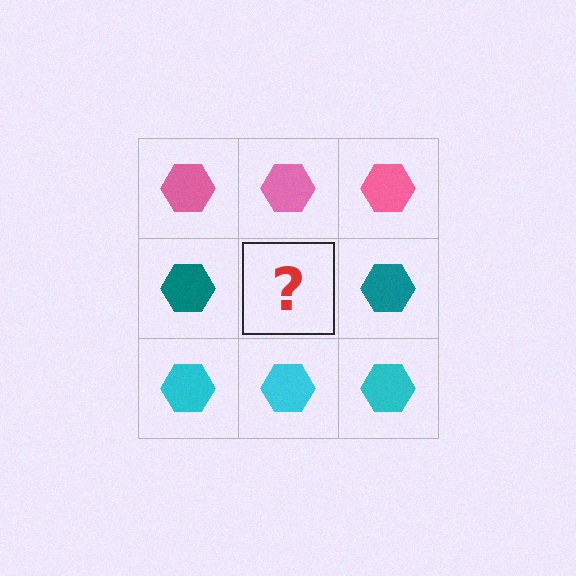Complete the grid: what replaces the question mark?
The question mark should be replaced with a teal hexagon.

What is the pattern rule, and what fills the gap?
The rule is that each row has a consistent color. The gap should be filled with a teal hexagon.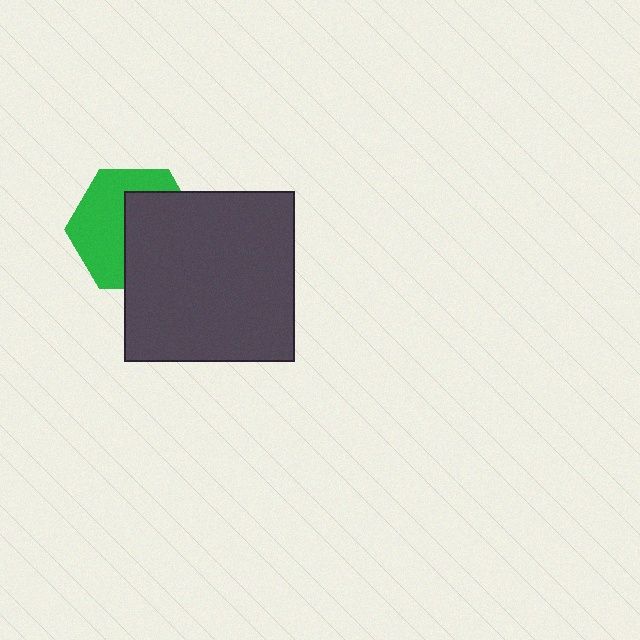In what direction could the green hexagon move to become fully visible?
The green hexagon could move left. That would shift it out from behind the dark gray square entirely.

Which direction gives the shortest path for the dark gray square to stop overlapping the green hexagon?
Moving right gives the shortest separation.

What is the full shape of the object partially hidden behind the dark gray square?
The partially hidden object is a green hexagon.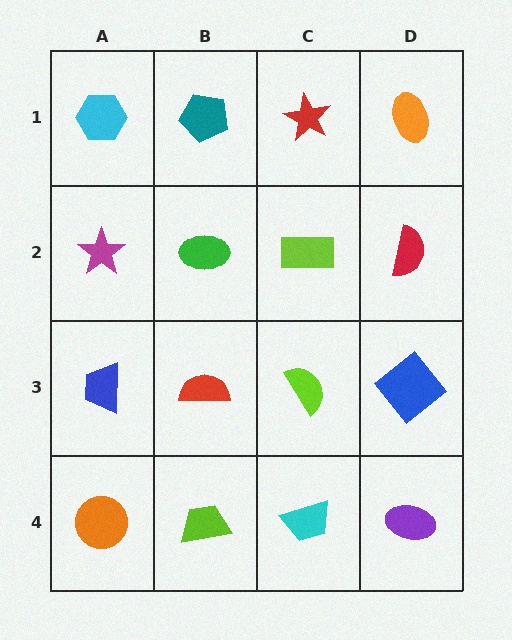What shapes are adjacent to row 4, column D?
A blue diamond (row 3, column D), a cyan trapezoid (row 4, column C).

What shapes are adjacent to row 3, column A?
A magenta star (row 2, column A), an orange circle (row 4, column A), a red semicircle (row 3, column B).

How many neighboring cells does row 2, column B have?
4.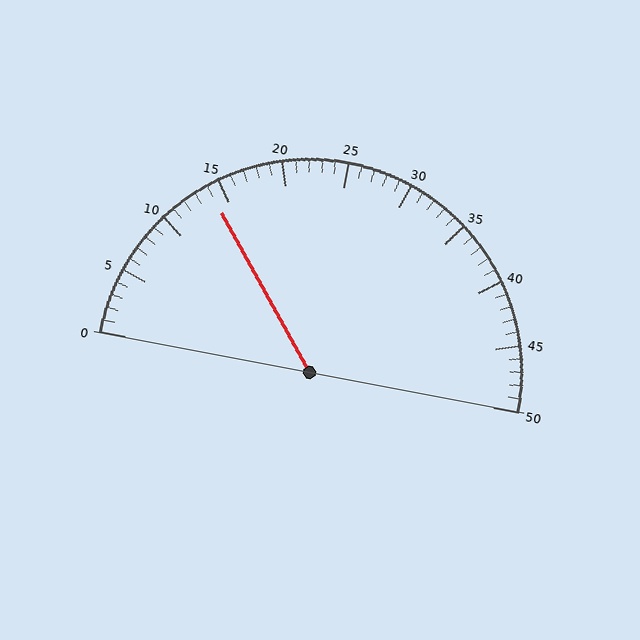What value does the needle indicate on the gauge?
The needle indicates approximately 14.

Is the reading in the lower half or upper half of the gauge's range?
The reading is in the lower half of the range (0 to 50).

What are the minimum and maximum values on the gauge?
The gauge ranges from 0 to 50.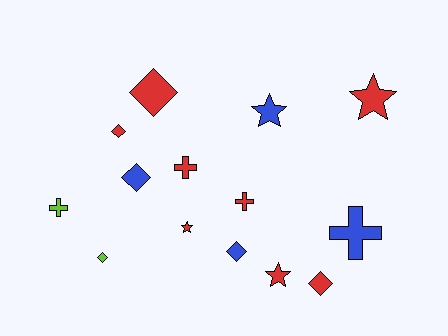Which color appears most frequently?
Red, with 8 objects.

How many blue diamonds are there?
There are 2 blue diamonds.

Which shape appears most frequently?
Diamond, with 6 objects.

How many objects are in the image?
There are 14 objects.